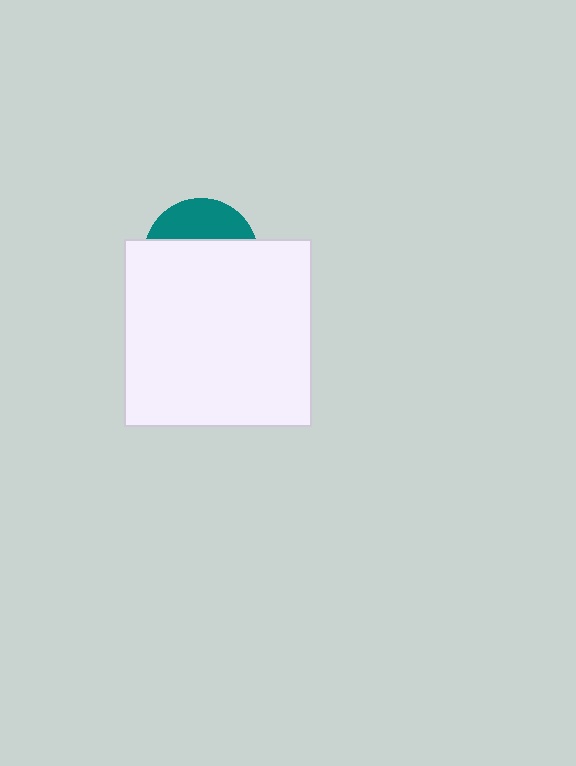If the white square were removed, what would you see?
You would see the complete teal circle.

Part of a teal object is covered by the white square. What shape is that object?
It is a circle.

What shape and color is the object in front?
The object in front is a white square.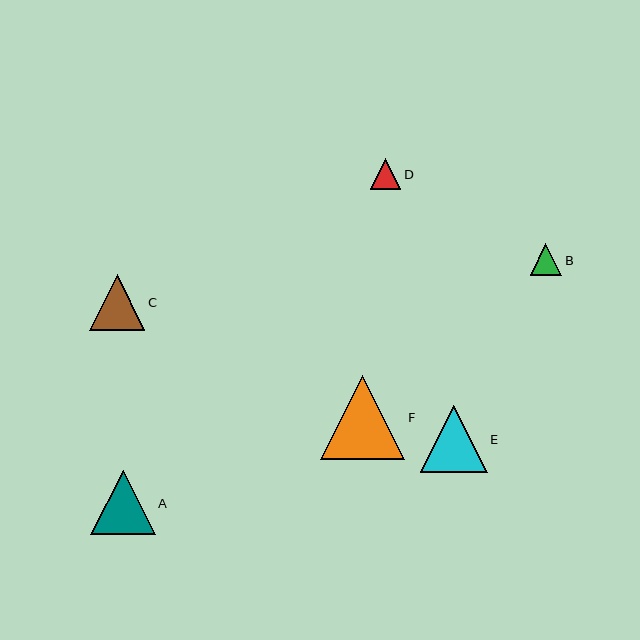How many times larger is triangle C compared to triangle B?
Triangle C is approximately 1.7 times the size of triangle B.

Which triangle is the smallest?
Triangle D is the smallest with a size of approximately 31 pixels.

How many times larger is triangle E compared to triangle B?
Triangle E is approximately 2.1 times the size of triangle B.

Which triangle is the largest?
Triangle F is the largest with a size of approximately 84 pixels.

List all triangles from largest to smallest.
From largest to smallest: F, E, A, C, B, D.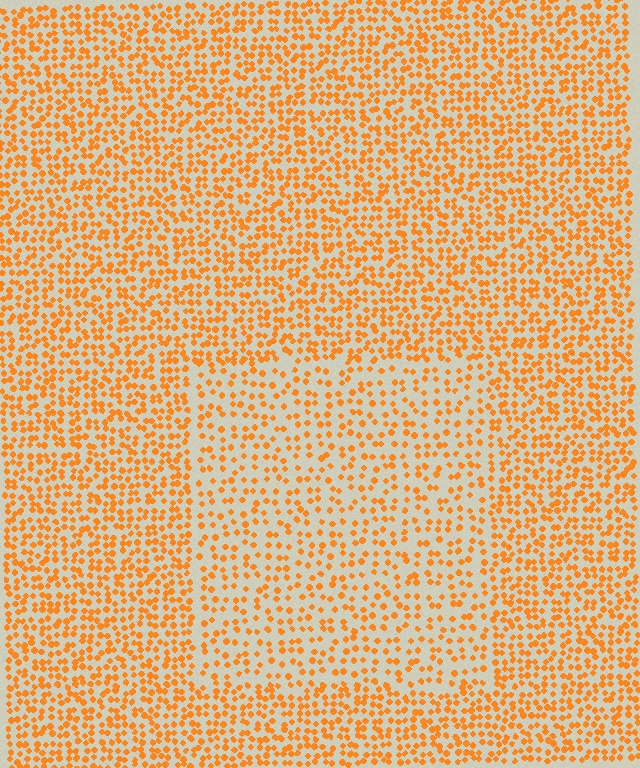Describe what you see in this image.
The image contains small orange elements arranged at two different densities. A rectangle-shaped region is visible where the elements are less densely packed than the surrounding area.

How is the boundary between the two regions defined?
The boundary is defined by a change in element density (approximately 1.7x ratio). All elements are the same color, size, and shape.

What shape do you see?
I see a rectangle.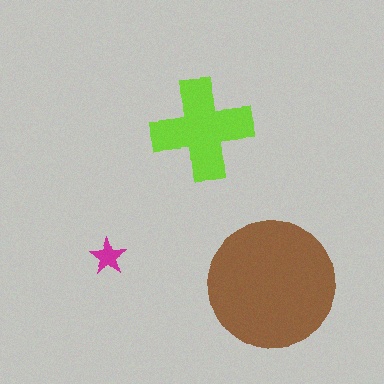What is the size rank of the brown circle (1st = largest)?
1st.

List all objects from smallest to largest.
The magenta star, the lime cross, the brown circle.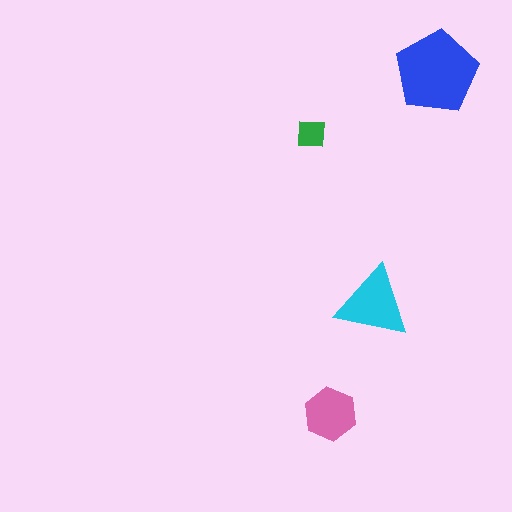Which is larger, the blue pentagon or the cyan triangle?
The blue pentagon.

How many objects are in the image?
There are 4 objects in the image.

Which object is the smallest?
The green square.